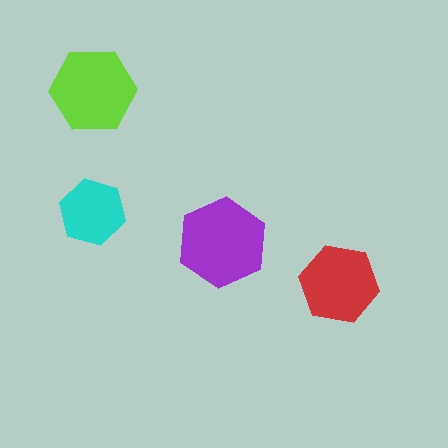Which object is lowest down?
The red hexagon is bottommost.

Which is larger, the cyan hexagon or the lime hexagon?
The lime one.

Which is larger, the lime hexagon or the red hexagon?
The lime one.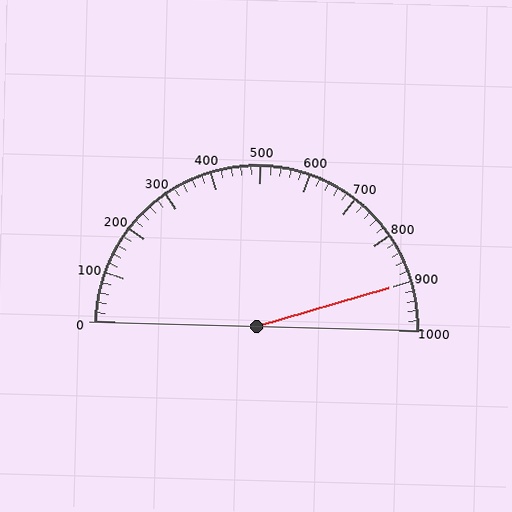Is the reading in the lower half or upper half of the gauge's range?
The reading is in the upper half of the range (0 to 1000).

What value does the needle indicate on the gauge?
The needle indicates approximately 900.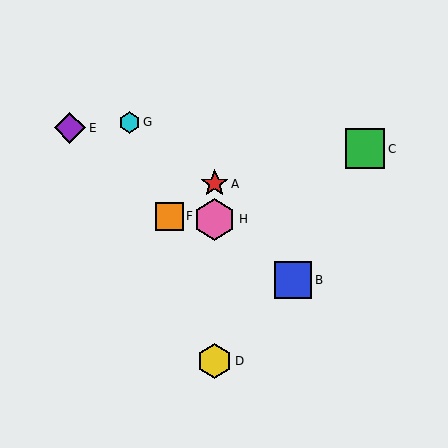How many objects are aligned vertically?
3 objects (A, D, H) are aligned vertically.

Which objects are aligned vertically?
Objects A, D, H are aligned vertically.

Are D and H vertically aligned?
Yes, both are at x≈215.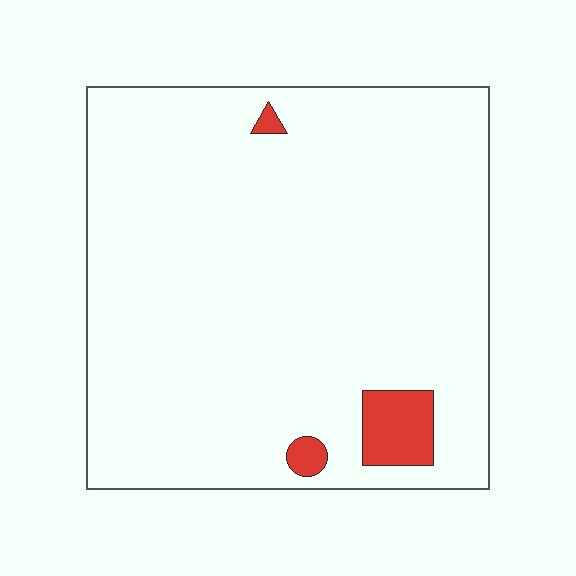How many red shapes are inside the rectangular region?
3.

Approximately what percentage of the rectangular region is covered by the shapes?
Approximately 5%.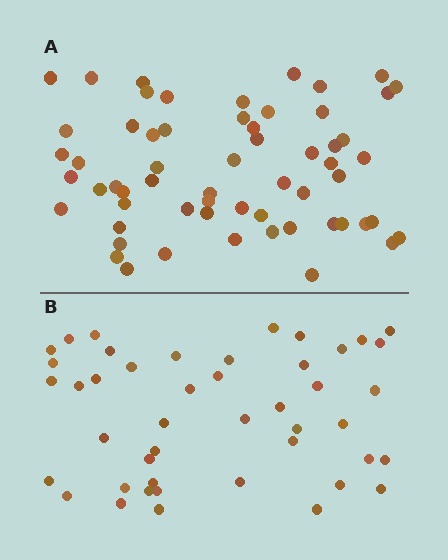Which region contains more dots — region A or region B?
Region A (the top region) has more dots.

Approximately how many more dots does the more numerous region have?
Region A has approximately 15 more dots than region B.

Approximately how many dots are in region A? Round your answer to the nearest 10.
About 60 dots.